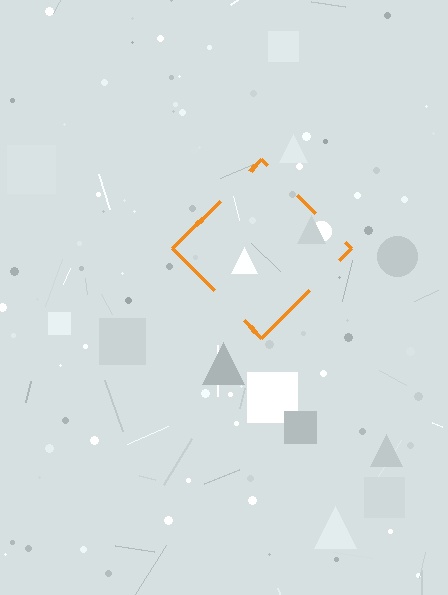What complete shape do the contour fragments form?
The contour fragments form a diamond.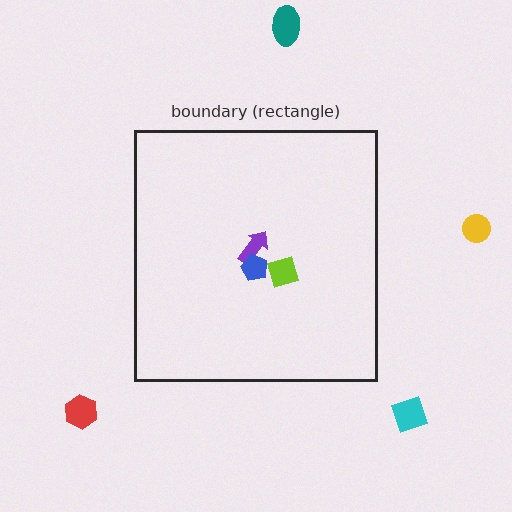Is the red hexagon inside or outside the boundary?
Outside.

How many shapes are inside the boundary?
3 inside, 4 outside.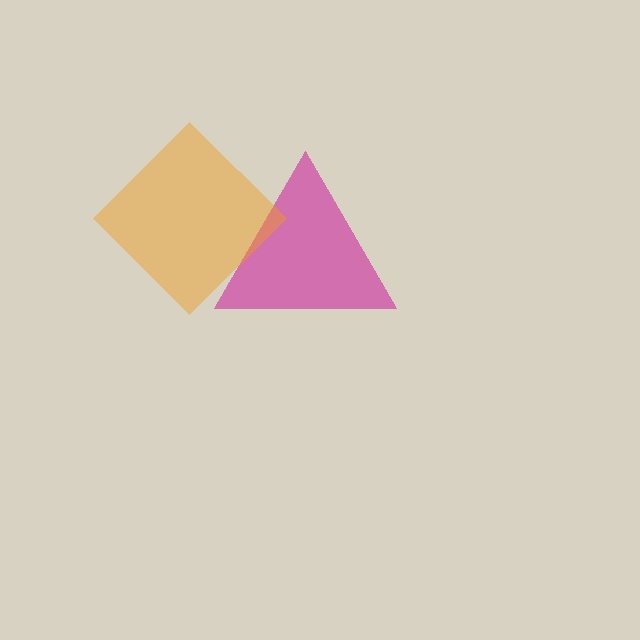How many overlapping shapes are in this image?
There are 2 overlapping shapes in the image.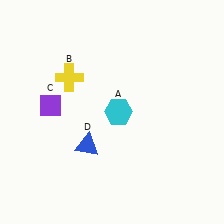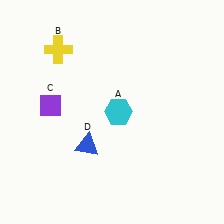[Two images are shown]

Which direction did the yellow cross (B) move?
The yellow cross (B) moved up.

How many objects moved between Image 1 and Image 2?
1 object moved between the two images.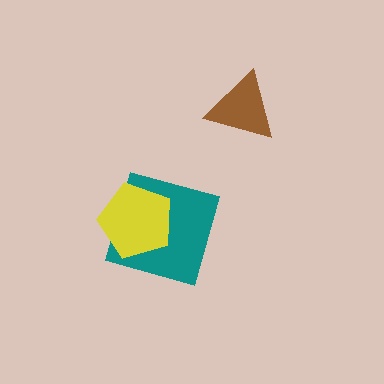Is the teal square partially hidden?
Yes, it is partially covered by another shape.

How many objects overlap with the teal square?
1 object overlaps with the teal square.